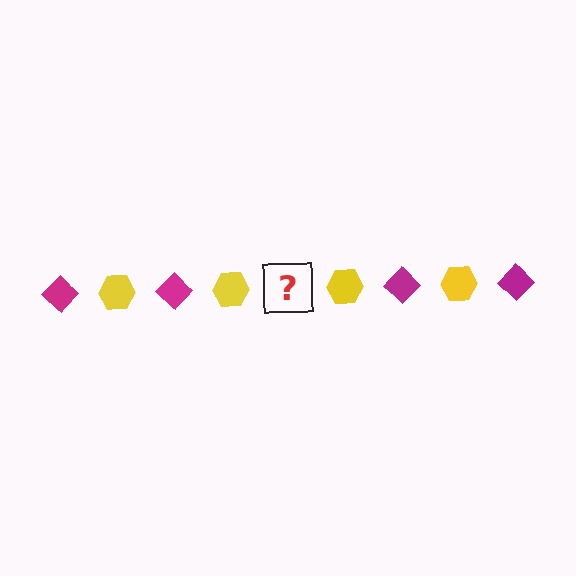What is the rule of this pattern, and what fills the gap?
The rule is that the pattern alternates between magenta diamond and yellow hexagon. The gap should be filled with a magenta diamond.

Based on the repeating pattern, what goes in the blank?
The blank should be a magenta diamond.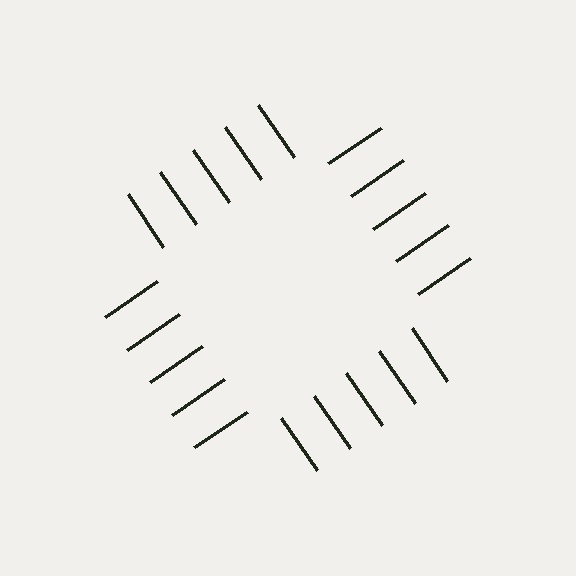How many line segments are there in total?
20 — 5 along each of the 4 edges.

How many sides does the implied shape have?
4 sides — the line-ends trace a square.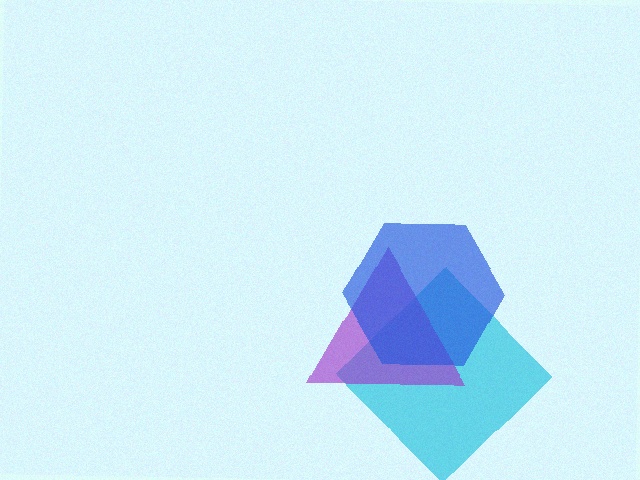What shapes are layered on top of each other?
The layered shapes are: a cyan diamond, a purple triangle, a blue hexagon.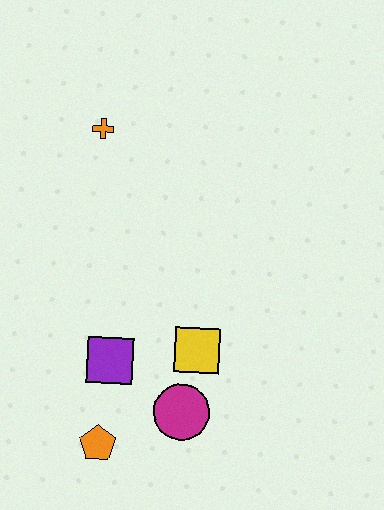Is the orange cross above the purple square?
Yes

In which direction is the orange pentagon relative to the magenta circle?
The orange pentagon is to the left of the magenta circle.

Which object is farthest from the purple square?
The orange cross is farthest from the purple square.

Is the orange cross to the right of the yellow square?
No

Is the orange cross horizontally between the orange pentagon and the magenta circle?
No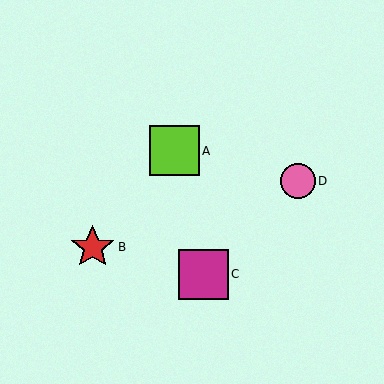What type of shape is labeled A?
Shape A is a lime square.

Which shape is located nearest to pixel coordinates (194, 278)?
The magenta square (labeled C) at (203, 274) is nearest to that location.